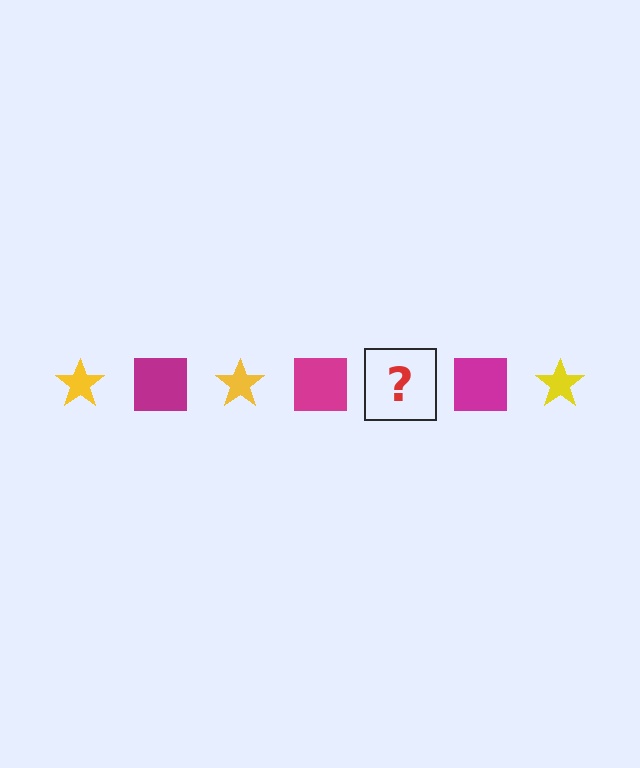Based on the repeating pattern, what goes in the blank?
The blank should be a yellow star.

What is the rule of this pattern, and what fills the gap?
The rule is that the pattern alternates between yellow star and magenta square. The gap should be filled with a yellow star.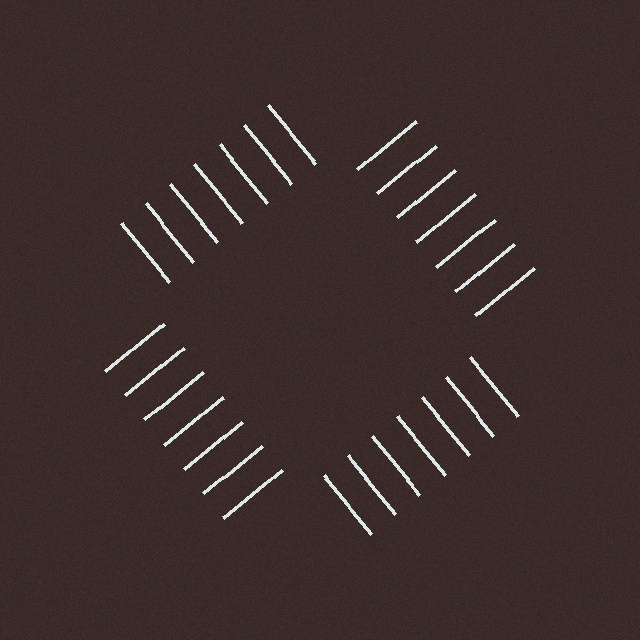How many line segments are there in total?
28 — 7 along each of the 4 edges.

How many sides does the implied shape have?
4 sides — the line-ends trace a square.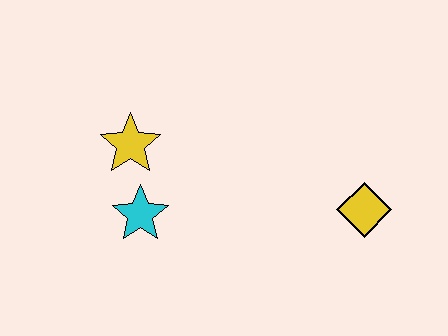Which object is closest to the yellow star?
The cyan star is closest to the yellow star.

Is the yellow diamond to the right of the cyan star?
Yes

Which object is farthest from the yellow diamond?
The yellow star is farthest from the yellow diamond.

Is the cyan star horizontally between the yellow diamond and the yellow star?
Yes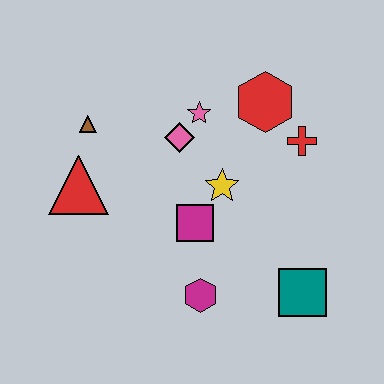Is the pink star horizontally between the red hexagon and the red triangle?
Yes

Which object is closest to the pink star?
The pink diamond is closest to the pink star.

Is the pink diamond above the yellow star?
Yes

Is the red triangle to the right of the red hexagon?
No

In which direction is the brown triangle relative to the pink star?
The brown triangle is to the left of the pink star.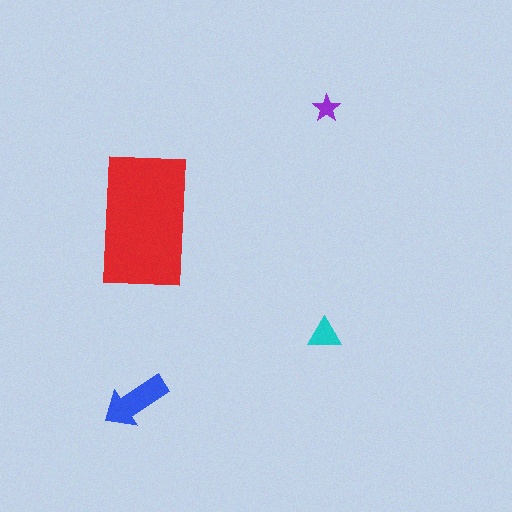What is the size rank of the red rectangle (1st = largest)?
1st.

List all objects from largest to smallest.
The red rectangle, the blue arrow, the cyan triangle, the purple star.